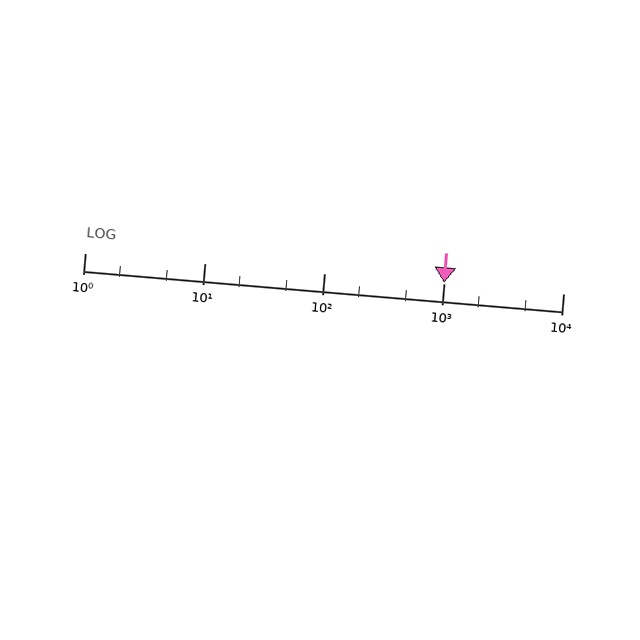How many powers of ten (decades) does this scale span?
The scale spans 4 decades, from 1 to 10000.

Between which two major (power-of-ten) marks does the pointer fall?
The pointer is between 1000 and 10000.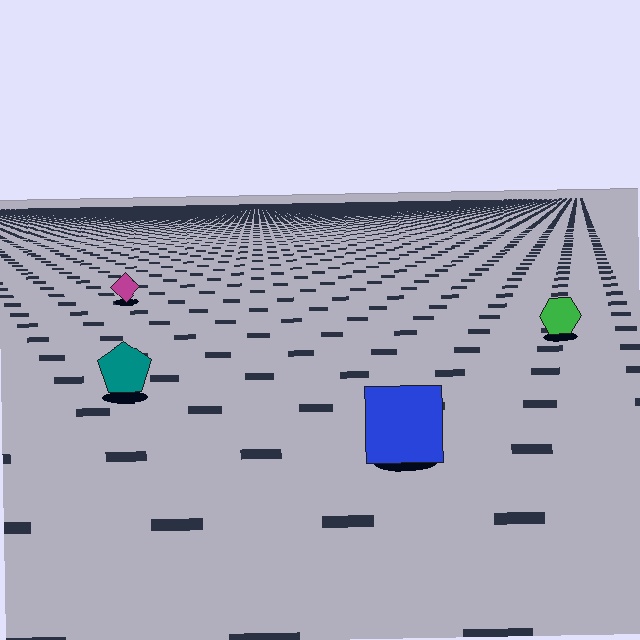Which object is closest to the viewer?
The blue square is closest. The texture marks near it are larger and more spread out.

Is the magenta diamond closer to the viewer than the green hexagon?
No. The green hexagon is closer — you can tell from the texture gradient: the ground texture is coarser near it.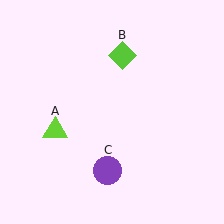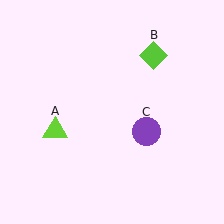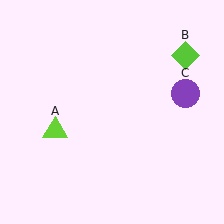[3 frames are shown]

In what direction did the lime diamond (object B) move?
The lime diamond (object B) moved right.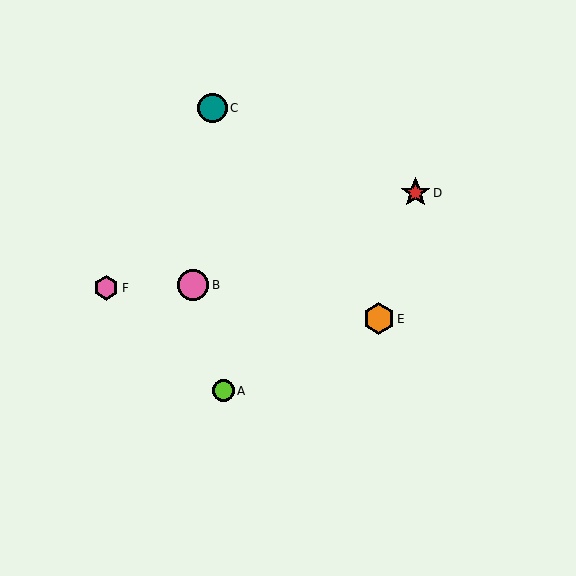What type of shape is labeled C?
Shape C is a teal circle.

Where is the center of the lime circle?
The center of the lime circle is at (223, 391).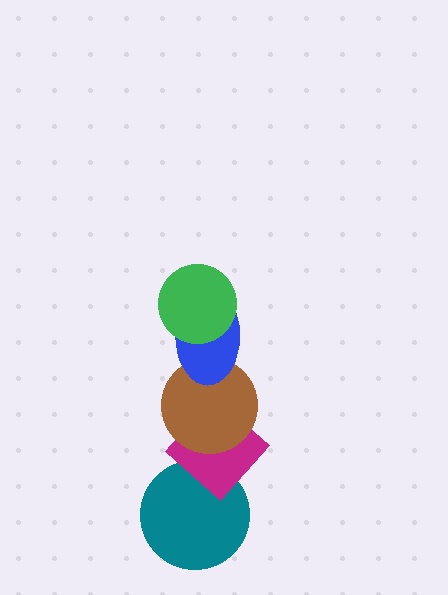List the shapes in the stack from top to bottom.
From top to bottom: the green circle, the blue ellipse, the brown circle, the magenta diamond, the teal circle.